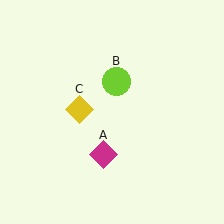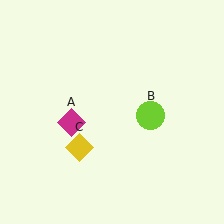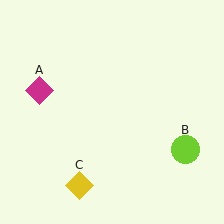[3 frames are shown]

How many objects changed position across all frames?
3 objects changed position: magenta diamond (object A), lime circle (object B), yellow diamond (object C).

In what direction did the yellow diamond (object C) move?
The yellow diamond (object C) moved down.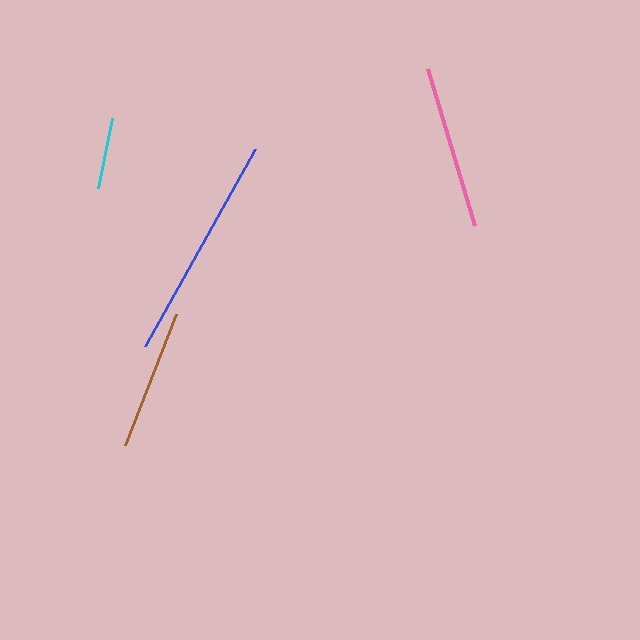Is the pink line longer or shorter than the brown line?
The pink line is longer than the brown line.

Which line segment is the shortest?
The cyan line is the shortest at approximately 72 pixels.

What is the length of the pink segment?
The pink segment is approximately 163 pixels long.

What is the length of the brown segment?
The brown segment is approximately 141 pixels long.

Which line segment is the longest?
The blue line is the longest at approximately 225 pixels.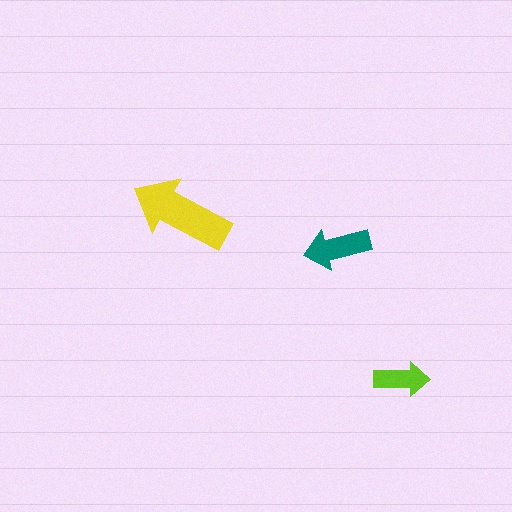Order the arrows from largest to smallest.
the yellow one, the teal one, the lime one.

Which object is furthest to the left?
The yellow arrow is leftmost.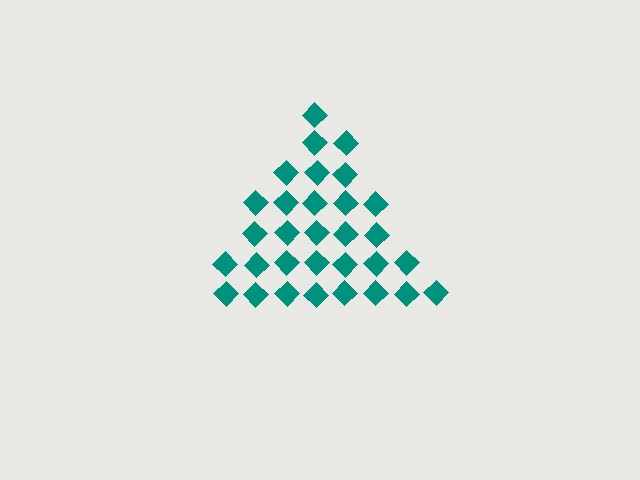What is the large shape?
The large shape is a triangle.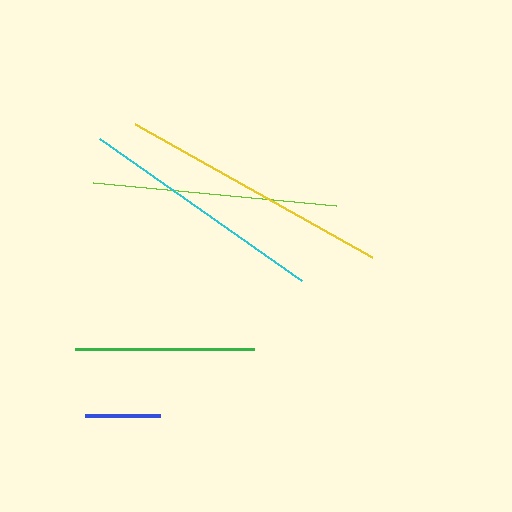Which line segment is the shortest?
The blue line is the shortest at approximately 76 pixels.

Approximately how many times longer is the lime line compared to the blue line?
The lime line is approximately 3.2 times the length of the blue line.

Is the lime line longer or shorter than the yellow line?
The yellow line is longer than the lime line.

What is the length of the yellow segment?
The yellow segment is approximately 271 pixels long.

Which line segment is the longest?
The yellow line is the longest at approximately 271 pixels.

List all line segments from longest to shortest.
From longest to shortest: yellow, cyan, lime, green, blue.